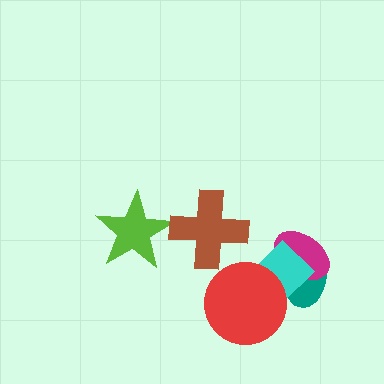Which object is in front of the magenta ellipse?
The cyan diamond is in front of the magenta ellipse.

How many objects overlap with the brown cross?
0 objects overlap with the brown cross.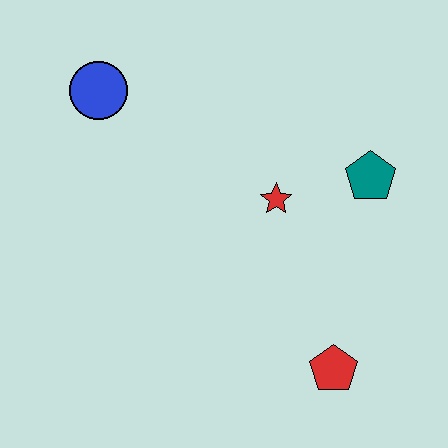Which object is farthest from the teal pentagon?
The blue circle is farthest from the teal pentagon.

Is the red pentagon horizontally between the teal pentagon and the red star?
Yes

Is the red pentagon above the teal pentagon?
No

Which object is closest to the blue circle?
The red star is closest to the blue circle.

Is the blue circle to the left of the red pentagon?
Yes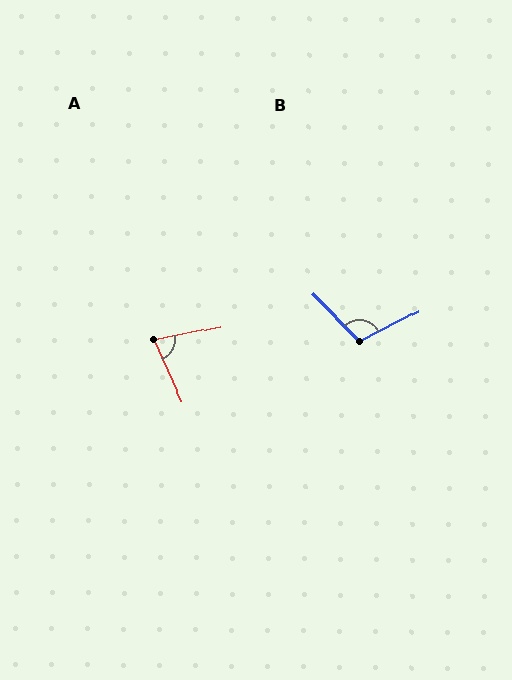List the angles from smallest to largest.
A (77°), B (107°).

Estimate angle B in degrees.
Approximately 107 degrees.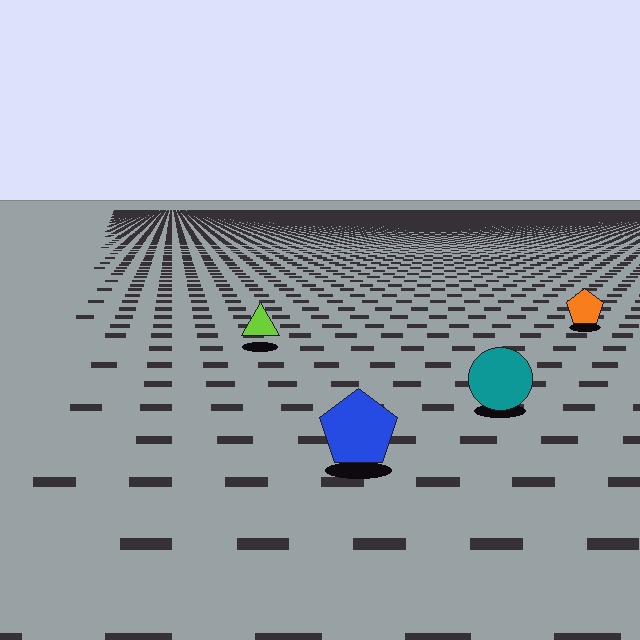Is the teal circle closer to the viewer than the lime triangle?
Yes. The teal circle is closer — you can tell from the texture gradient: the ground texture is coarser near it.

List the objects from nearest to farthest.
From nearest to farthest: the blue pentagon, the teal circle, the lime triangle, the orange pentagon.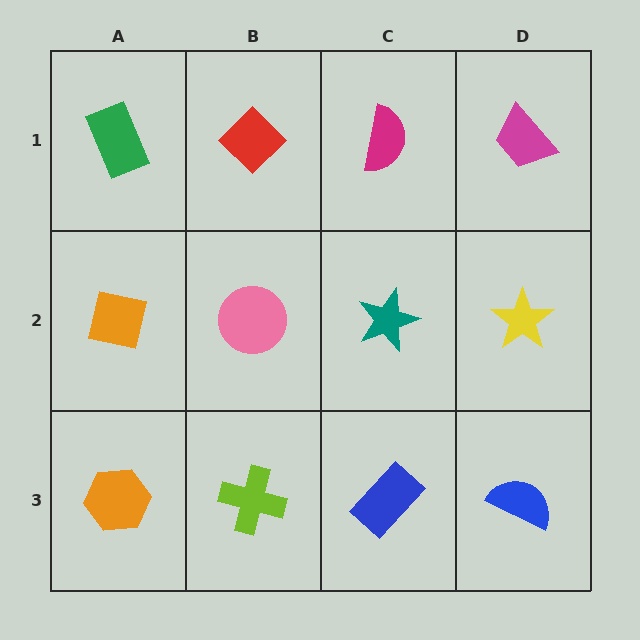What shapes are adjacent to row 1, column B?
A pink circle (row 2, column B), a green rectangle (row 1, column A), a magenta semicircle (row 1, column C).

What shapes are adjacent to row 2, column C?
A magenta semicircle (row 1, column C), a blue rectangle (row 3, column C), a pink circle (row 2, column B), a yellow star (row 2, column D).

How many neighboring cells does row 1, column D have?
2.